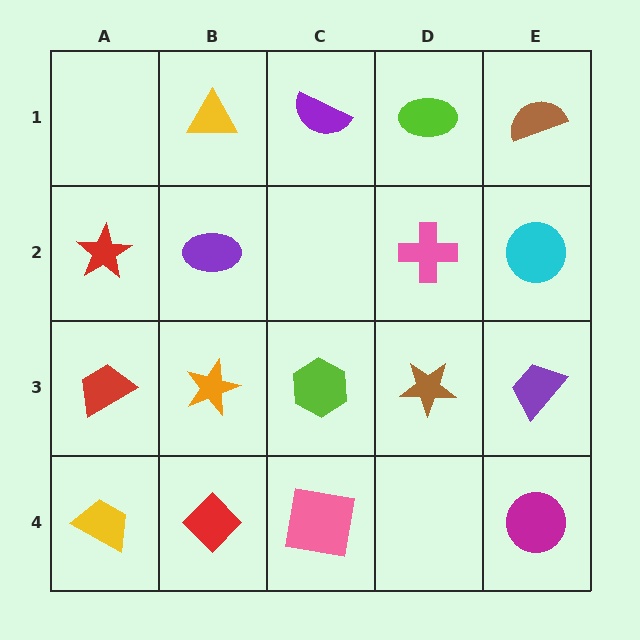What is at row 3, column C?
A lime hexagon.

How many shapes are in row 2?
4 shapes.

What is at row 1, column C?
A purple semicircle.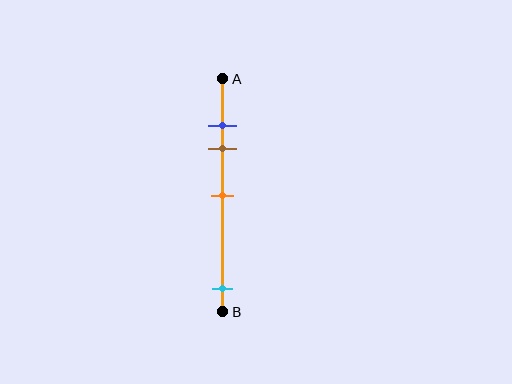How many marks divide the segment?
There are 4 marks dividing the segment.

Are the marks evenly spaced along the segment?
No, the marks are not evenly spaced.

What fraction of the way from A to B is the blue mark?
The blue mark is approximately 20% (0.2) of the way from A to B.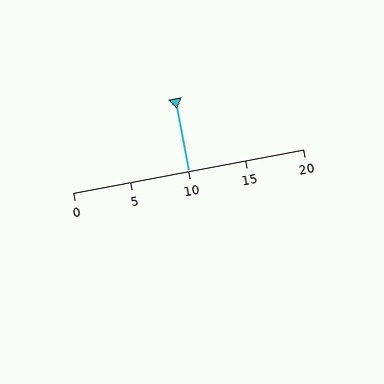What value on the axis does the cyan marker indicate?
The marker indicates approximately 10.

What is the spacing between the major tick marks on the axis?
The major ticks are spaced 5 apart.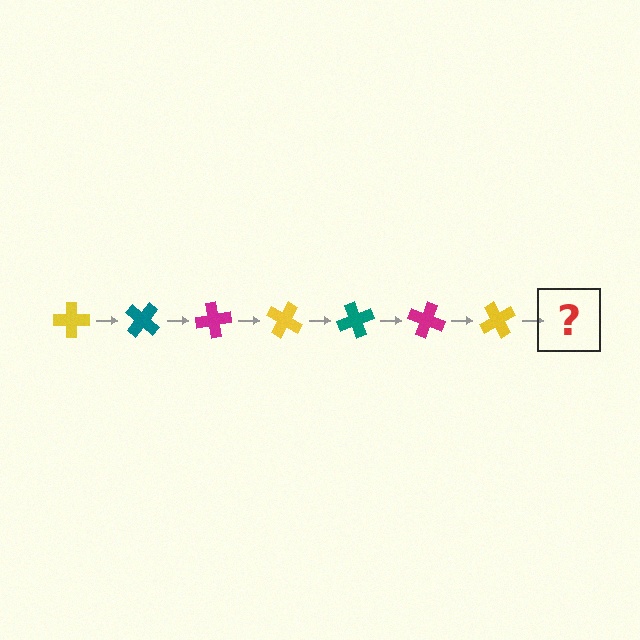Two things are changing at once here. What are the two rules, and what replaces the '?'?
The two rules are that it rotates 40 degrees each step and the color cycles through yellow, teal, and magenta. The '?' should be a teal cross, rotated 280 degrees from the start.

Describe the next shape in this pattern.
It should be a teal cross, rotated 280 degrees from the start.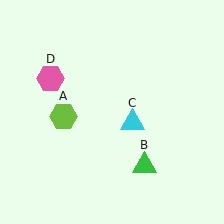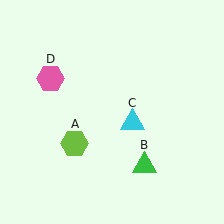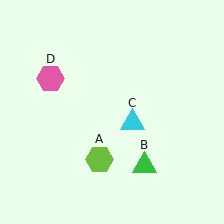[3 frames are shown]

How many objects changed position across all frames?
1 object changed position: lime hexagon (object A).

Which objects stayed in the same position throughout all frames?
Green triangle (object B) and cyan triangle (object C) and pink hexagon (object D) remained stationary.